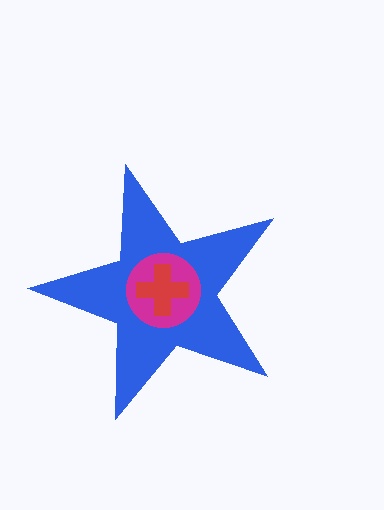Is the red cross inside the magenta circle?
Yes.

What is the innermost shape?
The red cross.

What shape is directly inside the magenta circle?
The red cross.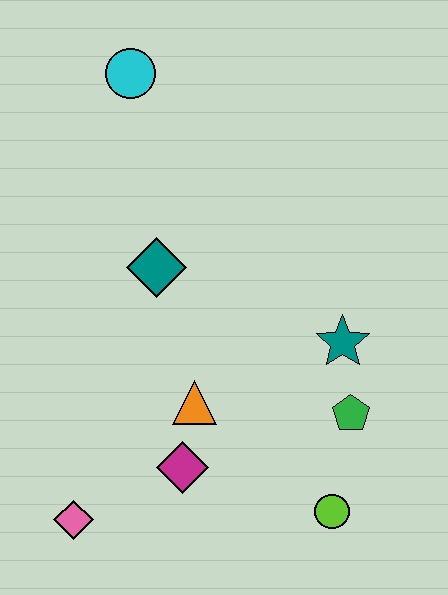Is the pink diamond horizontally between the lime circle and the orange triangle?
No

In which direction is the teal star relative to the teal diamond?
The teal star is to the right of the teal diamond.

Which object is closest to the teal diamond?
The orange triangle is closest to the teal diamond.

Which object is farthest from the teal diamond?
The lime circle is farthest from the teal diamond.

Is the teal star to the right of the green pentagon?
No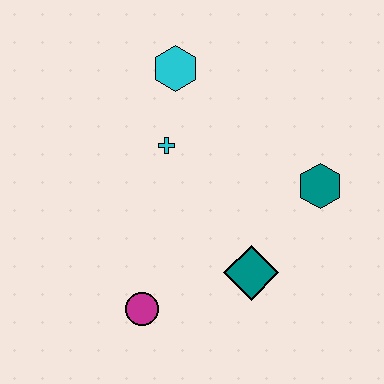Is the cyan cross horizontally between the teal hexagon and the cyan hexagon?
No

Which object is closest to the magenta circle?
The teal diamond is closest to the magenta circle.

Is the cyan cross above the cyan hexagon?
No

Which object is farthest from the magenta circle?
The cyan hexagon is farthest from the magenta circle.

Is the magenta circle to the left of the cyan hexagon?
Yes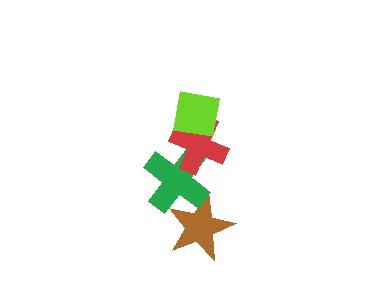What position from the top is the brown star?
The brown star is 4th from the top.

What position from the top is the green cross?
The green cross is 3rd from the top.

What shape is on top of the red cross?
The lime square is on top of the red cross.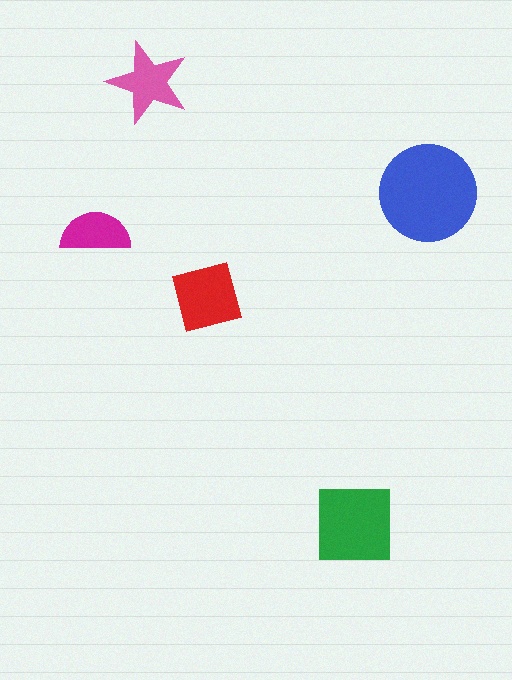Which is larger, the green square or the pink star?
The green square.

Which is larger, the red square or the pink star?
The red square.